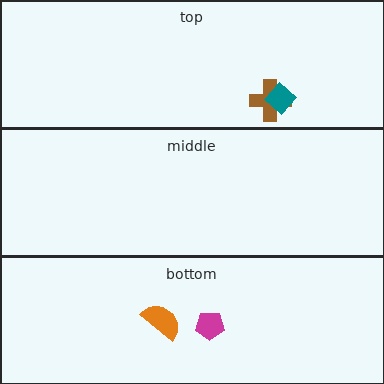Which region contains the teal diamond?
The top region.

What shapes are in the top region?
The brown cross, the teal diamond.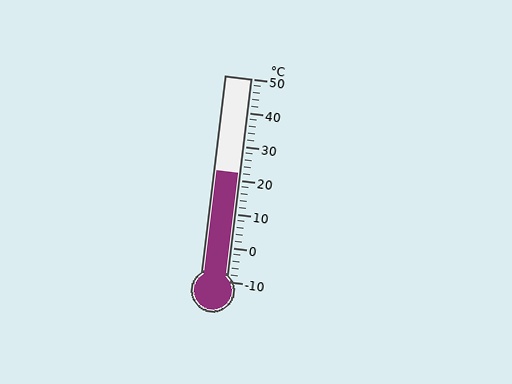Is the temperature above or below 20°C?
The temperature is above 20°C.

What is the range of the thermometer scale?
The thermometer scale ranges from -10°C to 50°C.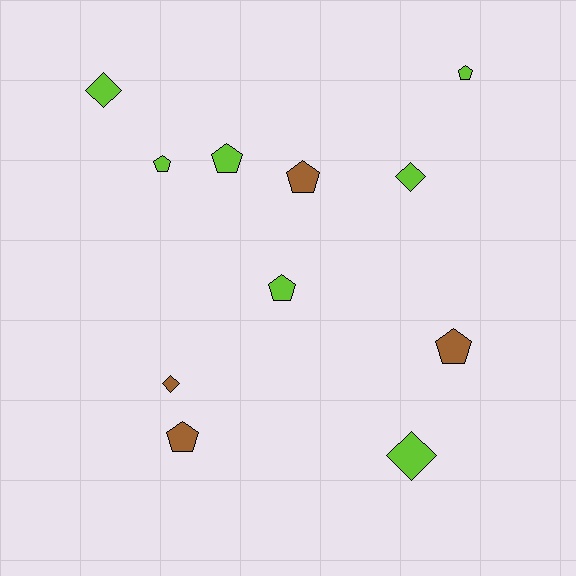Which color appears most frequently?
Lime, with 7 objects.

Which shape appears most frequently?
Pentagon, with 7 objects.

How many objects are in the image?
There are 11 objects.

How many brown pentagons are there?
There are 3 brown pentagons.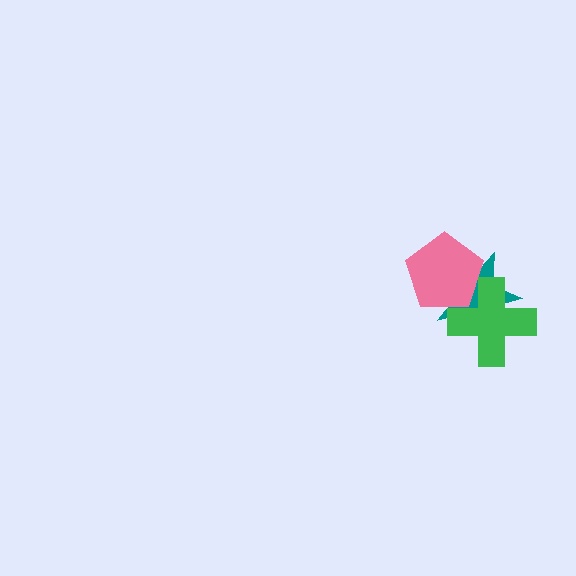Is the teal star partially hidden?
Yes, it is partially covered by another shape.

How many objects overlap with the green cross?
2 objects overlap with the green cross.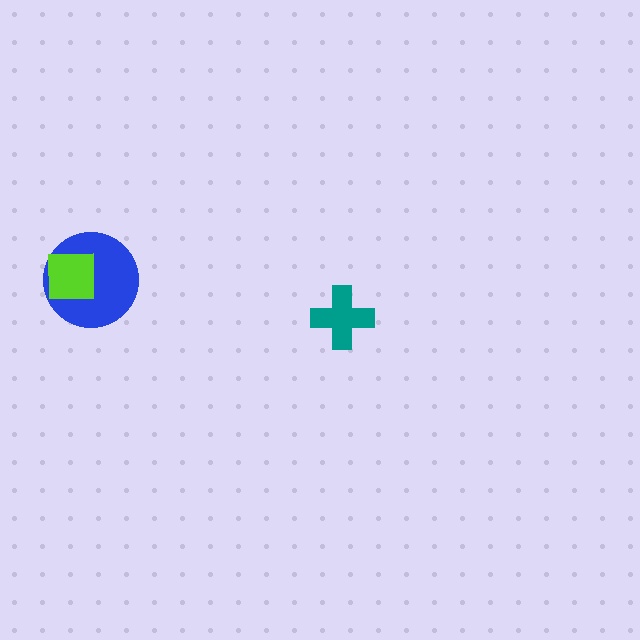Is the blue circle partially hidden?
Yes, it is partially covered by another shape.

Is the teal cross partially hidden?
No, no other shape covers it.